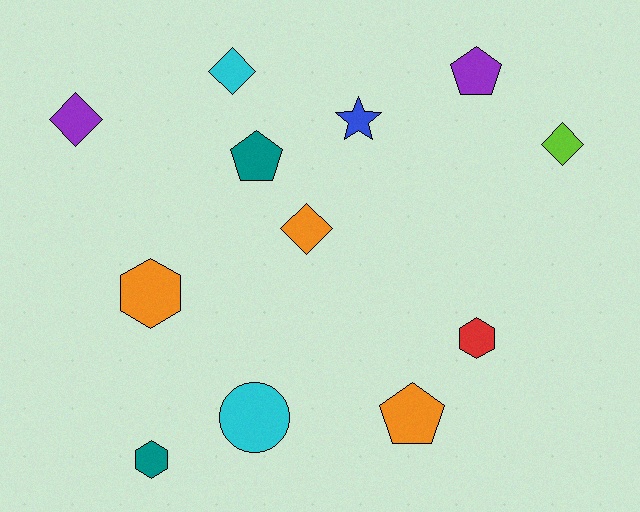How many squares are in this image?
There are no squares.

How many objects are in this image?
There are 12 objects.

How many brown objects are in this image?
There are no brown objects.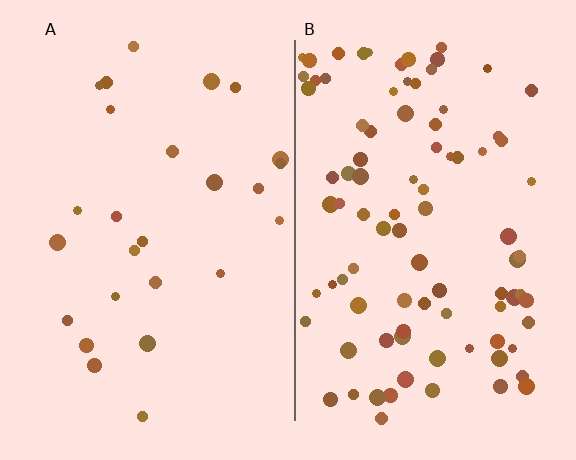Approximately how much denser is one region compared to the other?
Approximately 3.5× — region B over region A.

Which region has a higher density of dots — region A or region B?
B (the right).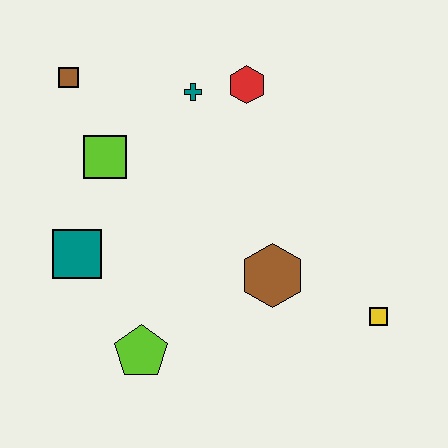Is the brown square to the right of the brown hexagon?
No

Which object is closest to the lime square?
The brown square is closest to the lime square.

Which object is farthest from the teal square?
The yellow square is farthest from the teal square.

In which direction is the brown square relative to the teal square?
The brown square is above the teal square.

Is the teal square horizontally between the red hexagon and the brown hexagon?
No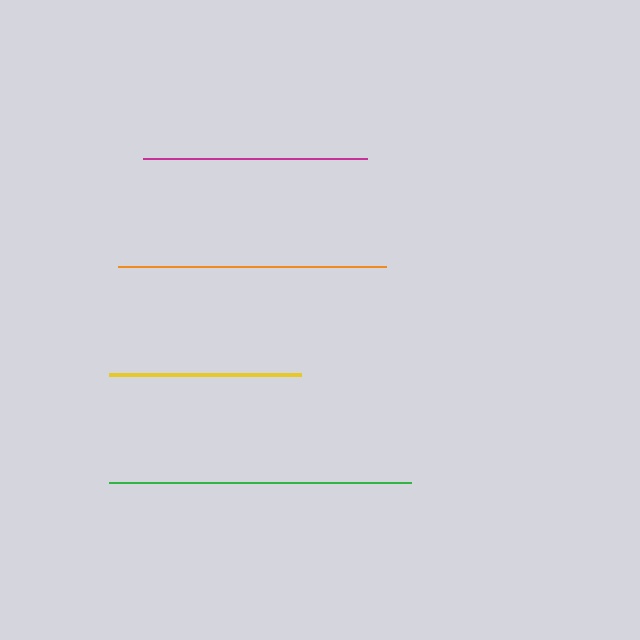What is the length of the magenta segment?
The magenta segment is approximately 224 pixels long.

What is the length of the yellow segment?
The yellow segment is approximately 192 pixels long.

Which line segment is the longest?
The green line is the longest at approximately 302 pixels.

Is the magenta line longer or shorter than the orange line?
The orange line is longer than the magenta line.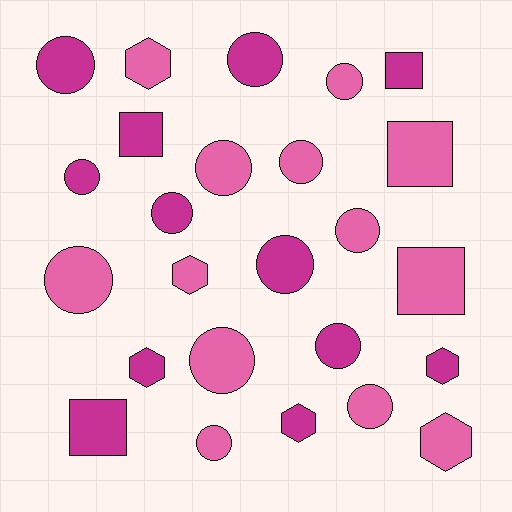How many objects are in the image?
There are 25 objects.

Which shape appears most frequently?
Circle, with 14 objects.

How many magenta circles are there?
There are 6 magenta circles.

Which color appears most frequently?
Pink, with 13 objects.